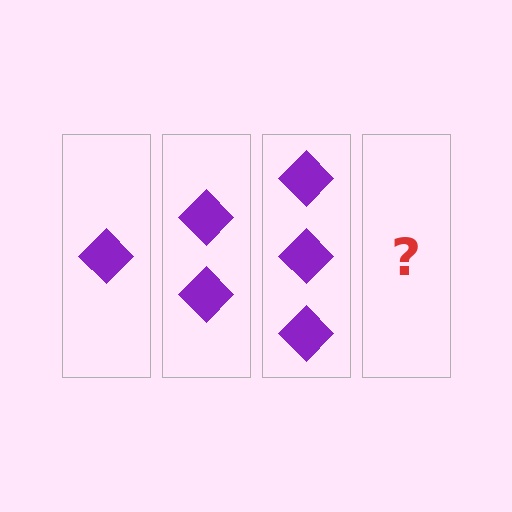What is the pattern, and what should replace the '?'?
The pattern is that each step adds one more diamond. The '?' should be 4 diamonds.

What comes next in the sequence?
The next element should be 4 diamonds.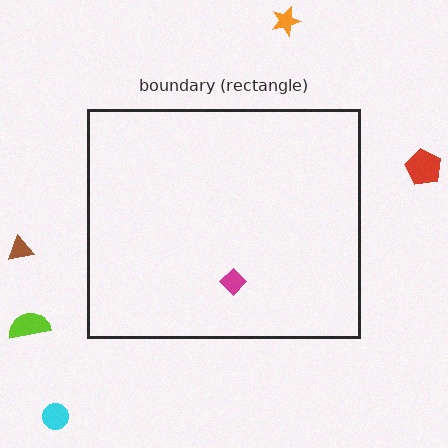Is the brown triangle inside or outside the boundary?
Outside.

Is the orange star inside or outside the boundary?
Outside.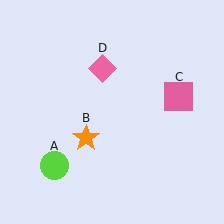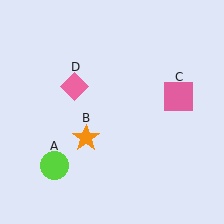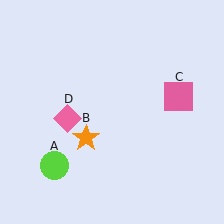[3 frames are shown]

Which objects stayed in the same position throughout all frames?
Lime circle (object A) and orange star (object B) and pink square (object C) remained stationary.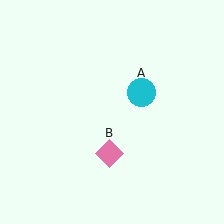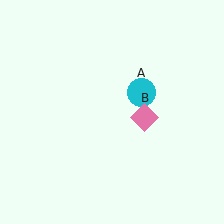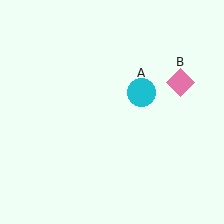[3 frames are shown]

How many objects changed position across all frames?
1 object changed position: pink diamond (object B).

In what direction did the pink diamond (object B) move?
The pink diamond (object B) moved up and to the right.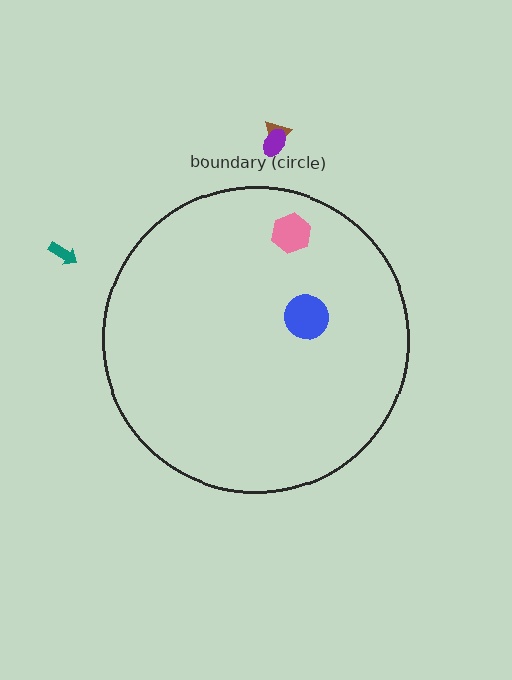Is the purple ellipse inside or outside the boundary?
Outside.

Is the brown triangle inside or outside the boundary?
Outside.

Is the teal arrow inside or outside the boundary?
Outside.